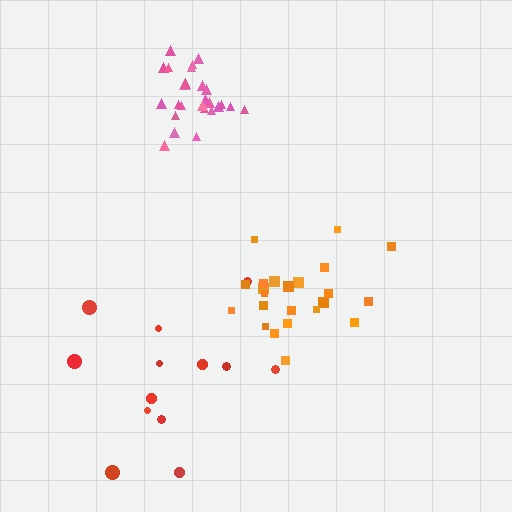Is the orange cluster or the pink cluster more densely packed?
Pink.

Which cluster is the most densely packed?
Pink.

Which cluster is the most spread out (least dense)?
Red.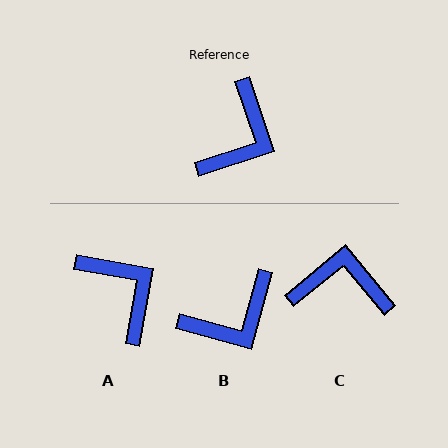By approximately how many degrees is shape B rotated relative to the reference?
Approximately 34 degrees clockwise.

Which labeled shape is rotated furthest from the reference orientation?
C, about 111 degrees away.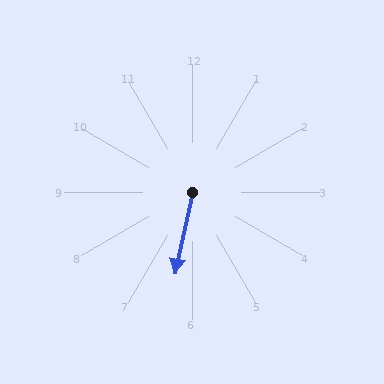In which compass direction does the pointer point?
South.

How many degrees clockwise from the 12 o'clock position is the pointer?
Approximately 192 degrees.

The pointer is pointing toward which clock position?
Roughly 6 o'clock.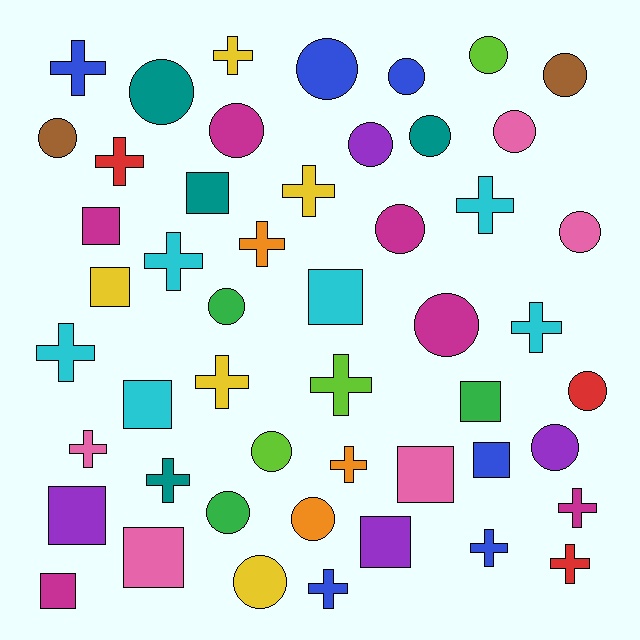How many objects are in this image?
There are 50 objects.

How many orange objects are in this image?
There are 3 orange objects.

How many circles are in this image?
There are 20 circles.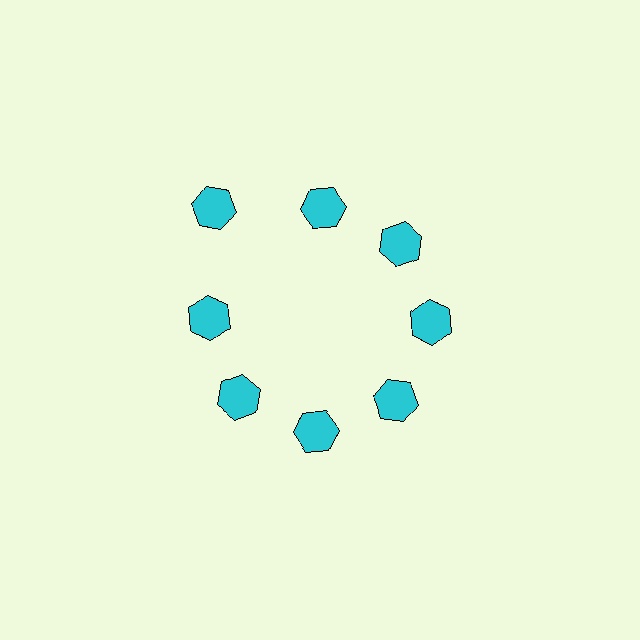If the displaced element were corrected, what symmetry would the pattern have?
It would have 8-fold rotational symmetry — the pattern would map onto itself every 45 degrees.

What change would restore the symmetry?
The symmetry would be restored by moving it inward, back onto the ring so that all 8 hexagons sit at equal angles and equal distance from the center.